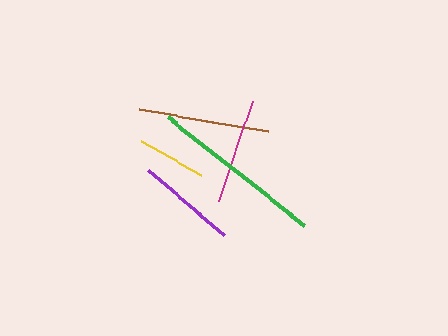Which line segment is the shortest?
The yellow line is the shortest at approximately 69 pixels.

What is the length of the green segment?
The green segment is approximately 175 pixels long.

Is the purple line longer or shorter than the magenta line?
The magenta line is longer than the purple line.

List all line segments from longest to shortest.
From longest to shortest: green, brown, magenta, purple, yellow.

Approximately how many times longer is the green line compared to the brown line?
The green line is approximately 1.3 times the length of the brown line.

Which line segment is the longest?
The green line is the longest at approximately 175 pixels.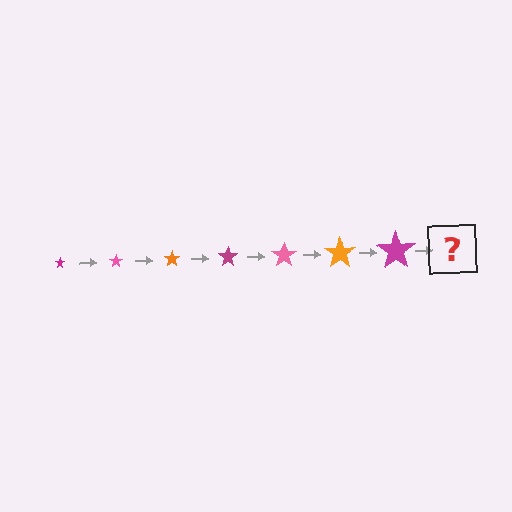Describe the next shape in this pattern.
It should be a pink star, larger than the previous one.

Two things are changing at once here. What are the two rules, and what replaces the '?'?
The two rules are that the star grows larger each step and the color cycles through magenta, pink, and orange. The '?' should be a pink star, larger than the previous one.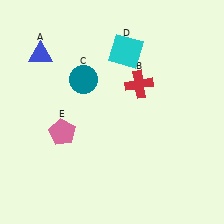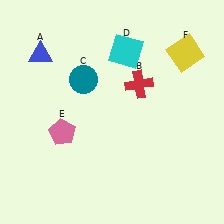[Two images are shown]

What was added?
A yellow square (F) was added in Image 2.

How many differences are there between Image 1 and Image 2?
There is 1 difference between the two images.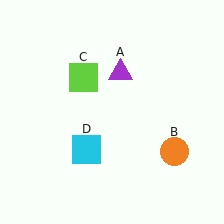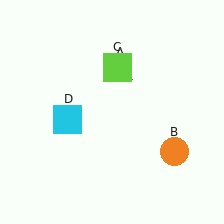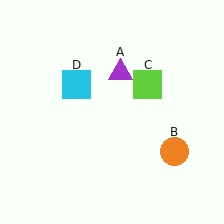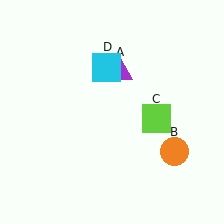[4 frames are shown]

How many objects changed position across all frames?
2 objects changed position: lime square (object C), cyan square (object D).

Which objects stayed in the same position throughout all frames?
Purple triangle (object A) and orange circle (object B) remained stationary.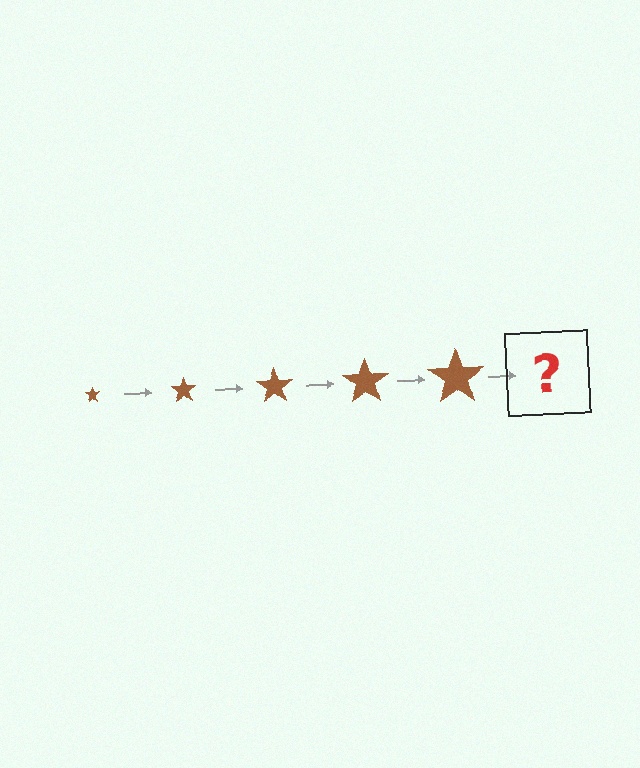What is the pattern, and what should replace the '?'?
The pattern is that the star gets progressively larger each step. The '?' should be a brown star, larger than the previous one.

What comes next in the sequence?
The next element should be a brown star, larger than the previous one.